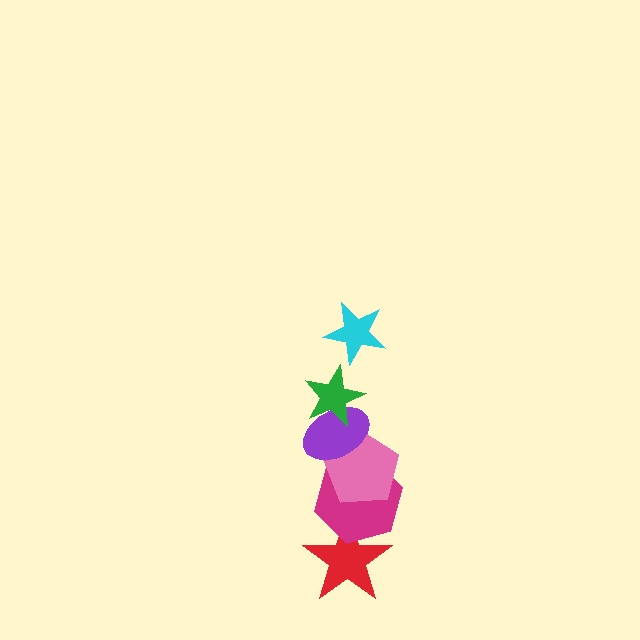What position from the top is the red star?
The red star is 6th from the top.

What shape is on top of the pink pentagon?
The purple ellipse is on top of the pink pentagon.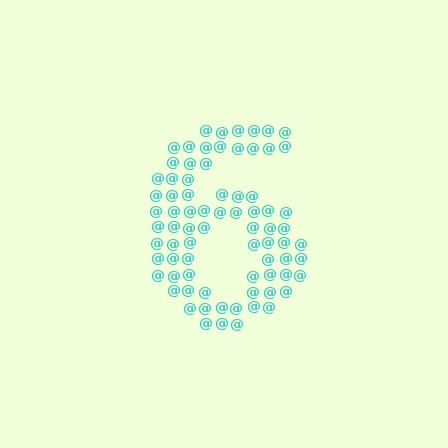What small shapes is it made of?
It is made of small at signs.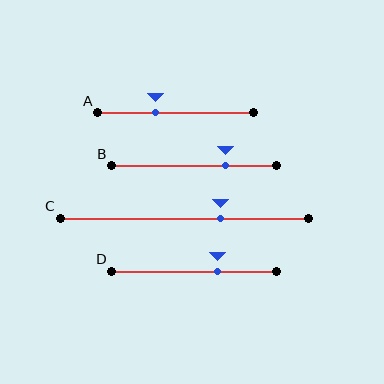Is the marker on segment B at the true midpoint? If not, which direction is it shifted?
No, the marker on segment B is shifted to the right by about 19% of the segment length.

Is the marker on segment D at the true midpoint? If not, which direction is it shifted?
No, the marker on segment D is shifted to the right by about 14% of the segment length.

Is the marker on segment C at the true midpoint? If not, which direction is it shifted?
No, the marker on segment C is shifted to the right by about 14% of the segment length.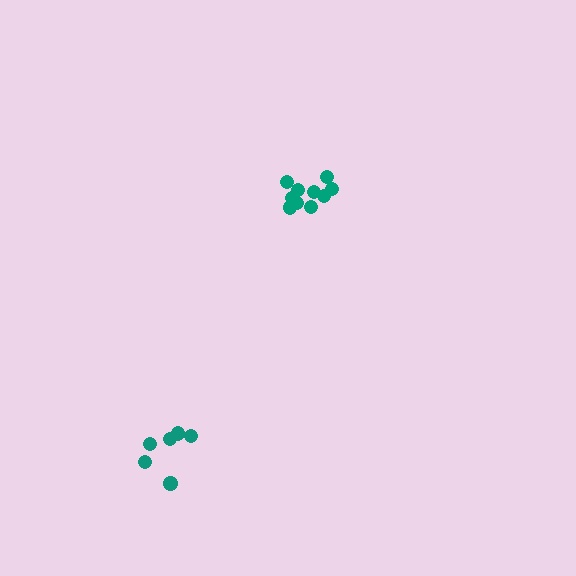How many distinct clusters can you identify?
There are 2 distinct clusters.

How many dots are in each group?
Group 1: 7 dots, Group 2: 10 dots (17 total).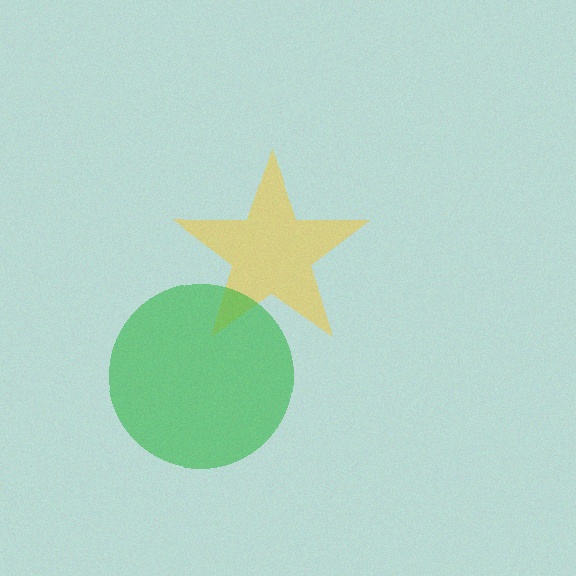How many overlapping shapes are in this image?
There are 2 overlapping shapes in the image.